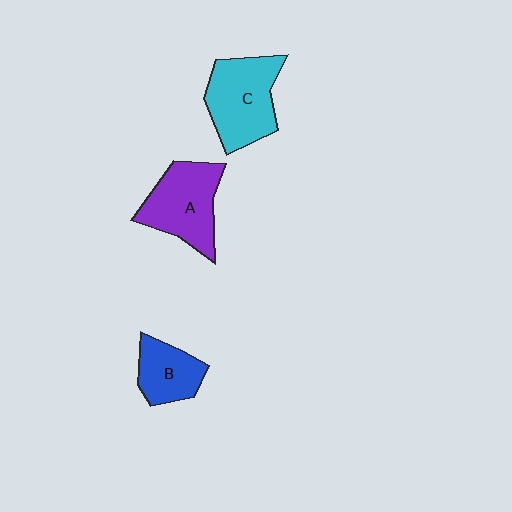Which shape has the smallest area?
Shape B (blue).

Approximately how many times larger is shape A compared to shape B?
Approximately 1.5 times.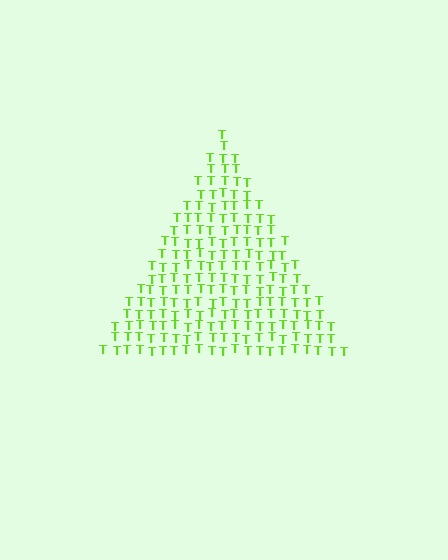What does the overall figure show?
The overall figure shows a triangle.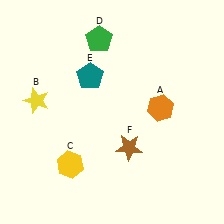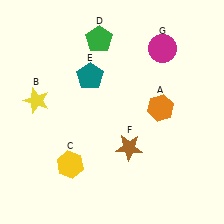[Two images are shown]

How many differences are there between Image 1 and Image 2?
There is 1 difference between the two images.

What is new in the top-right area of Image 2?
A magenta circle (G) was added in the top-right area of Image 2.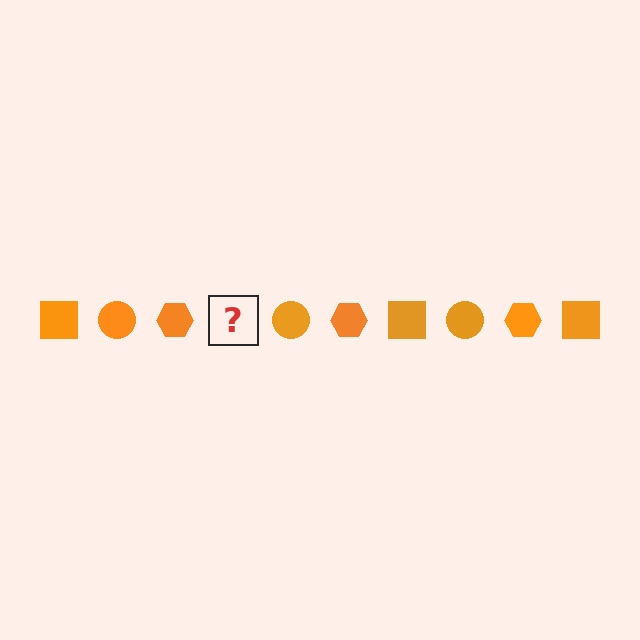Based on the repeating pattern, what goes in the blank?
The blank should be an orange square.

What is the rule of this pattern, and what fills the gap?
The rule is that the pattern cycles through square, circle, hexagon shapes in orange. The gap should be filled with an orange square.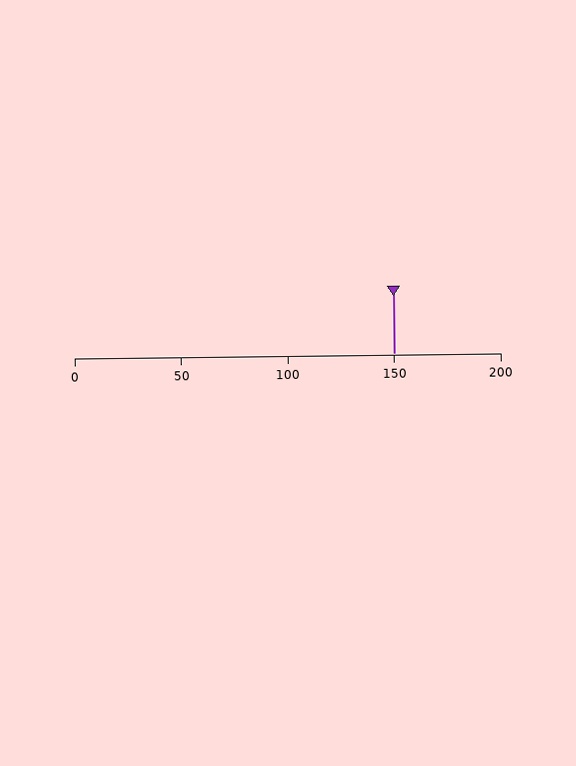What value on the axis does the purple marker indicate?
The marker indicates approximately 150.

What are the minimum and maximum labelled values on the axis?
The axis runs from 0 to 200.